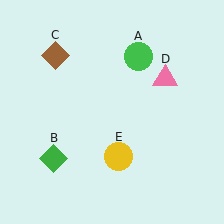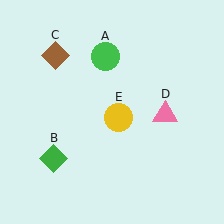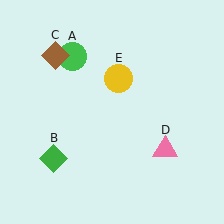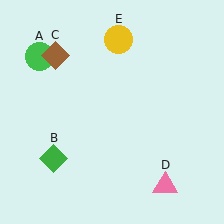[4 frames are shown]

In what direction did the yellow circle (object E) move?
The yellow circle (object E) moved up.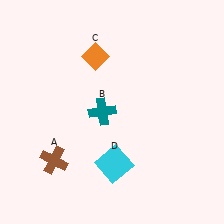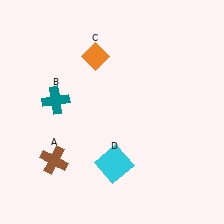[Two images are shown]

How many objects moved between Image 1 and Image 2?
1 object moved between the two images.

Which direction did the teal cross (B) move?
The teal cross (B) moved left.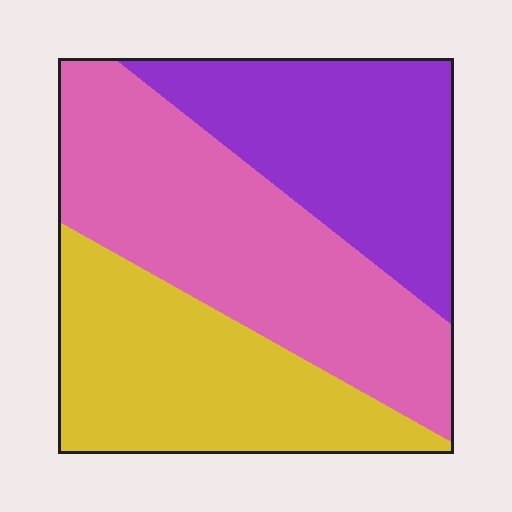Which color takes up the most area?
Pink, at roughly 40%.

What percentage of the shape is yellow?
Yellow takes up about one third (1/3) of the shape.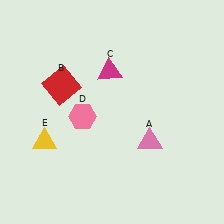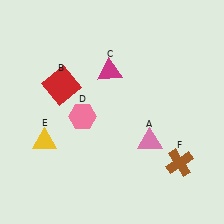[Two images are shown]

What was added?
A brown cross (F) was added in Image 2.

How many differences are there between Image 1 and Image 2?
There is 1 difference between the two images.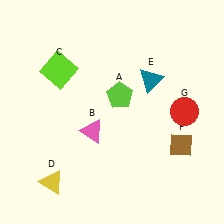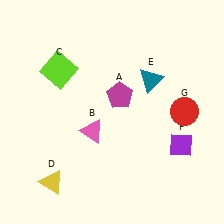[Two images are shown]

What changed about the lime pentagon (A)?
In Image 1, A is lime. In Image 2, it changed to magenta.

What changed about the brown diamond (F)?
In Image 1, F is brown. In Image 2, it changed to purple.